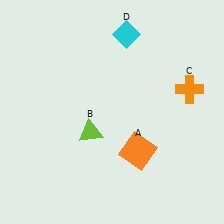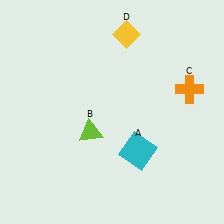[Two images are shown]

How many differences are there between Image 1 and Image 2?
There are 2 differences between the two images.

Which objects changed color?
A changed from orange to cyan. D changed from cyan to yellow.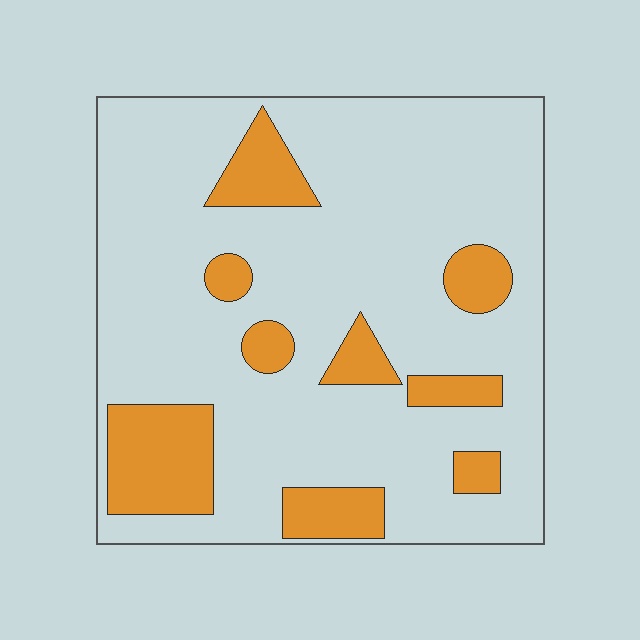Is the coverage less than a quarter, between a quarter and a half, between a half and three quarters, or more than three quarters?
Less than a quarter.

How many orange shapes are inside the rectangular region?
9.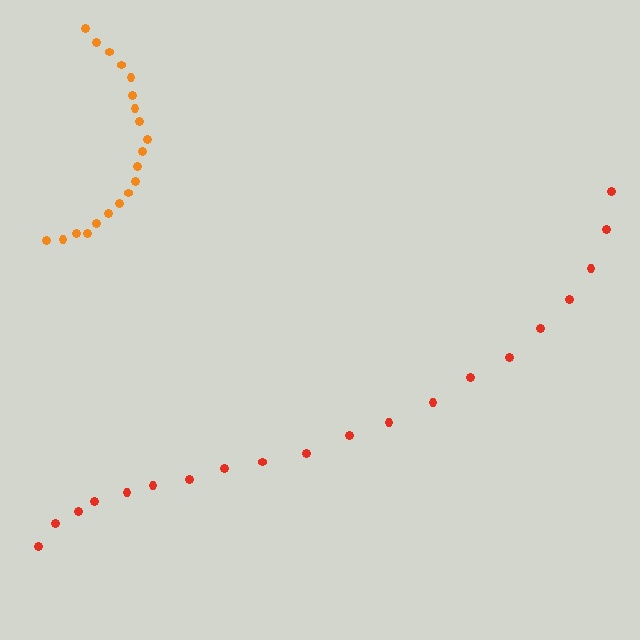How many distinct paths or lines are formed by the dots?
There are 2 distinct paths.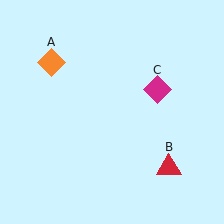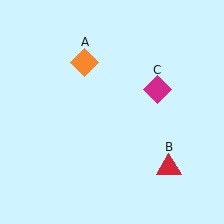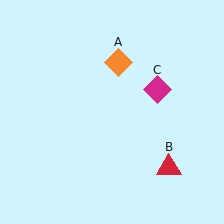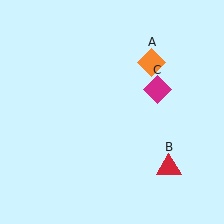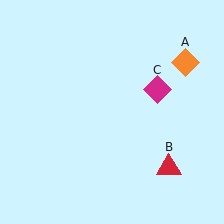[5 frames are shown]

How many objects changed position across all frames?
1 object changed position: orange diamond (object A).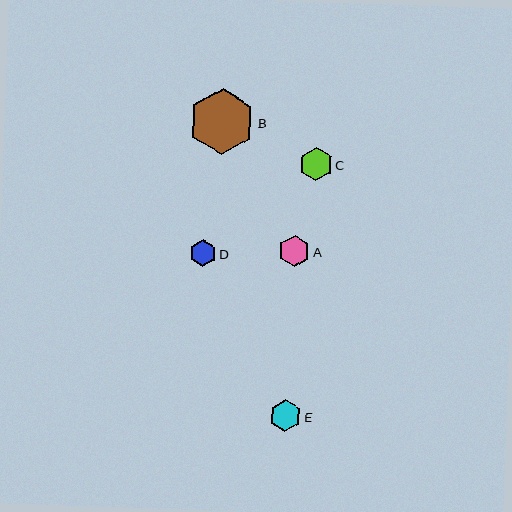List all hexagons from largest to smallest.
From largest to smallest: B, C, E, A, D.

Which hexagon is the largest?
Hexagon B is the largest with a size of approximately 66 pixels.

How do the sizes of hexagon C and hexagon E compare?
Hexagon C and hexagon E are approximately the same size.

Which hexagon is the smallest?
Hexagon D is the smallest with a size of approximately 27 pixels.